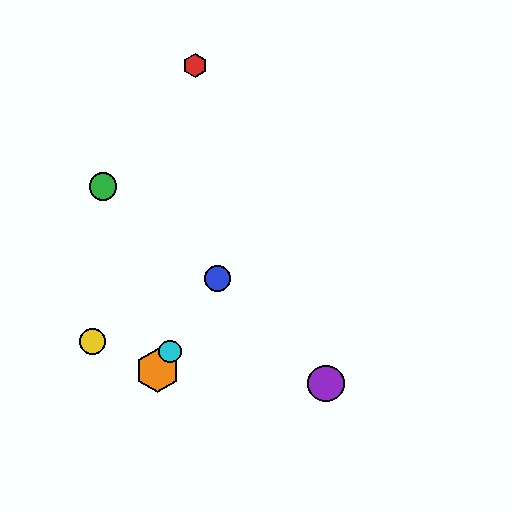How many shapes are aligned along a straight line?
3 shapes (the blue circle, the orange hexagon, the cyan circle) are aligned along a straight line.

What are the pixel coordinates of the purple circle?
The purple circle is at (326, 383).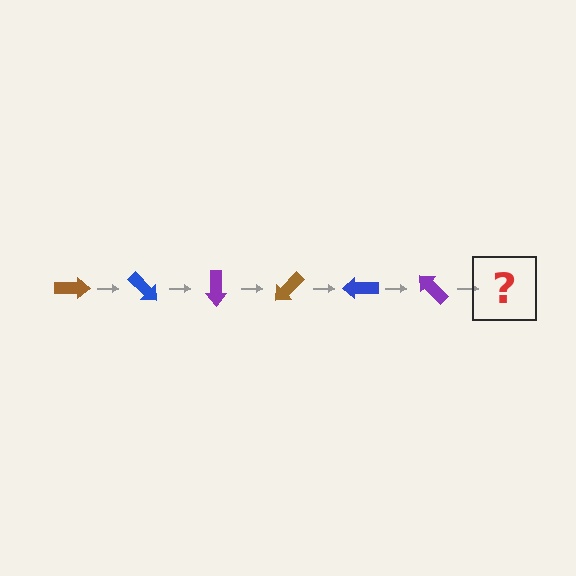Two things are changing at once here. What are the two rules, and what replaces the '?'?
The two rules are that it rotates 45 degrees each step and the color cycles through brown, blue, and purple. The '?' should be a brown arrow, rotated 270 degrees from the start.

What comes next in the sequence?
The next element should be a brown arrow, rotated 270 degrees from the start.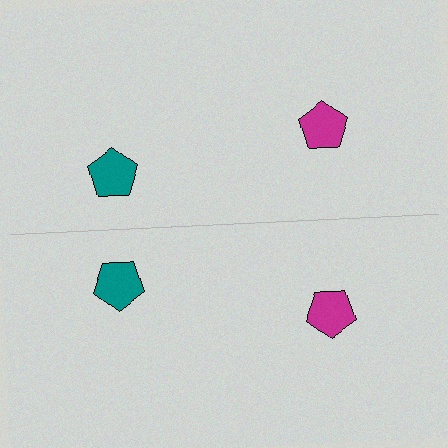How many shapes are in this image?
There are 4 shapes in this image.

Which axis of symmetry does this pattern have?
The pattern has a horizontal axis of symmetry running through the center of the image.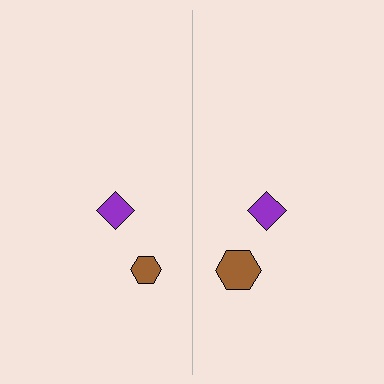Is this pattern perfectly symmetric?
No, the pattern is not perfectly symmetric. The brown hexagon on the right side has a different size than its mirror counterpart.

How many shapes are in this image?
There are 4 shapes in this image.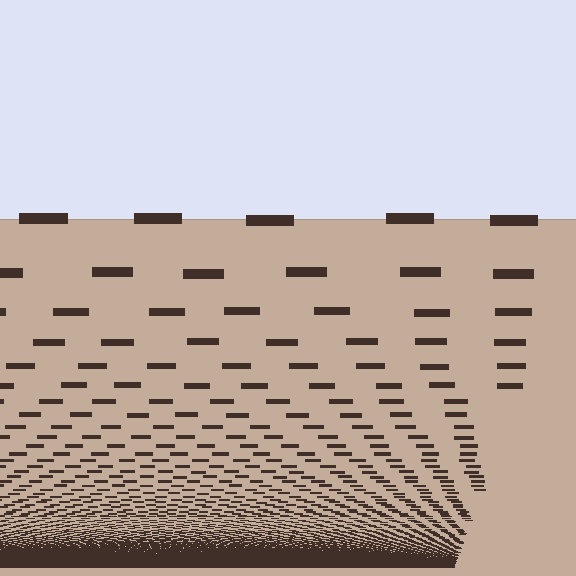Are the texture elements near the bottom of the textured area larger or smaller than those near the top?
Smaller. The gradient is inverted — elements near the bottom are smaller and denser.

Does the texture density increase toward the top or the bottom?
Density increases toward the bottom.